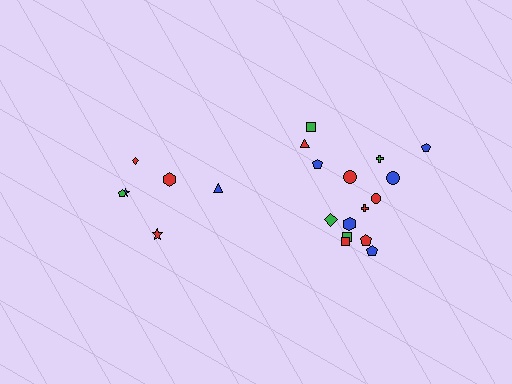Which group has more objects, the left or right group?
The right group.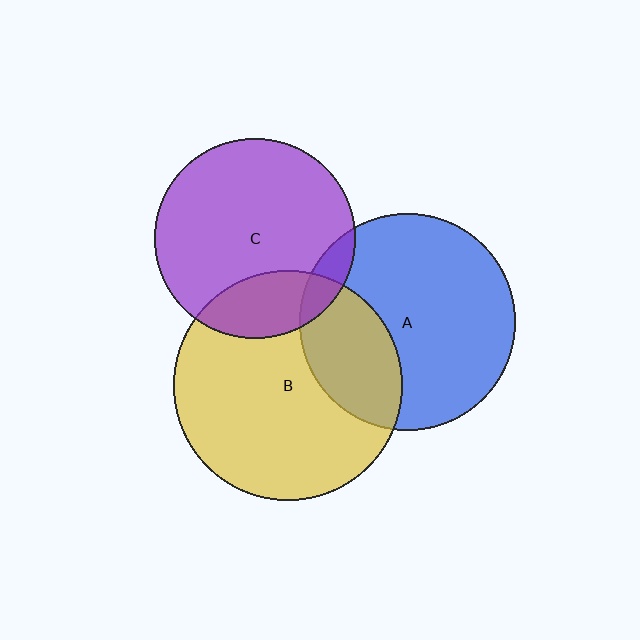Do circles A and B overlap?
Yes.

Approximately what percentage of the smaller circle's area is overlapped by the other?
Approximately 30%.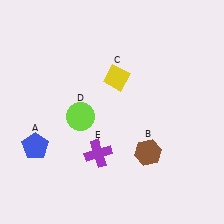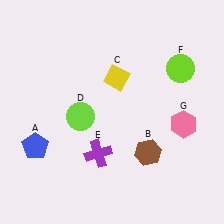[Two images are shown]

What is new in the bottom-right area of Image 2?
A pink hexagon (G) was added in the bottom-right area of Image 2.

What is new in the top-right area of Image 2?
A lime circle (F) was added in the top-right area of Image 2.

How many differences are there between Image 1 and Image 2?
There are 2 differences between the two images.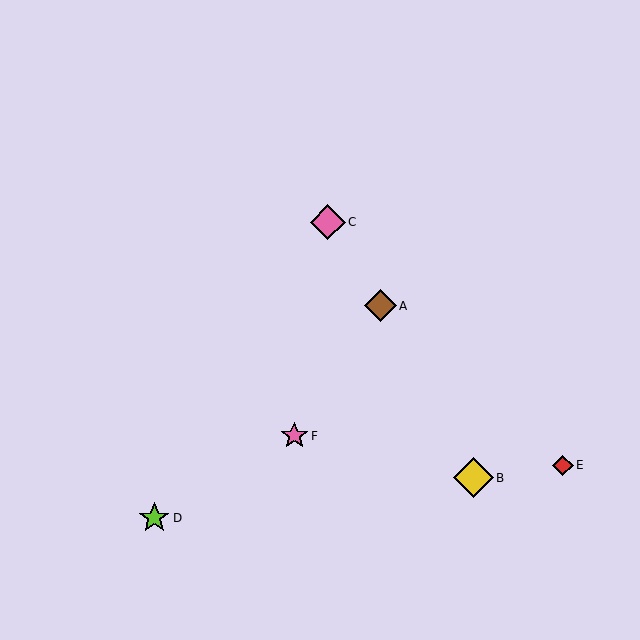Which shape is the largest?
The yellow diamond (labeled B) is the largest.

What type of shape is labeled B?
Shape B is a yellow diamond.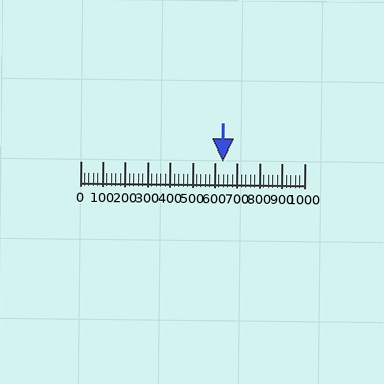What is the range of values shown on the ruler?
The ruler shows values from 0 to 1000.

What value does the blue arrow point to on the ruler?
The blue arrow points to approximately 636.